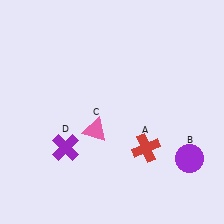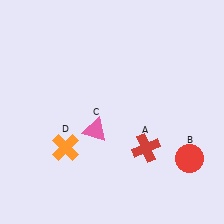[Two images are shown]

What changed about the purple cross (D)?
In Image 1, D is purple. In Image 2, it changed to orange.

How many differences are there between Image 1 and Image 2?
There are 2 differences between the two images.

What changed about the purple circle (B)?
In Image 1, B is purple. In Image 2, it changed to red.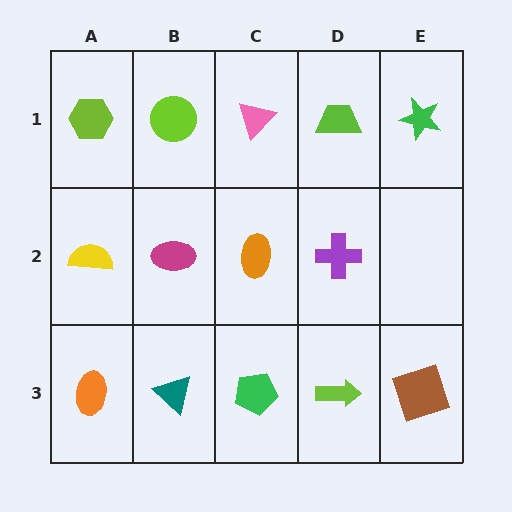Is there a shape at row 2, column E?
No, that cell is empty.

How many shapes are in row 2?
4 shapes.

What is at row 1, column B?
A lime circle.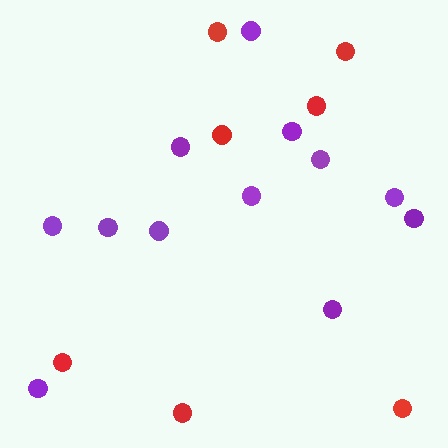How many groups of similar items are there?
There are 2 groups: one group of red circles (7) and one group of purple circles (12).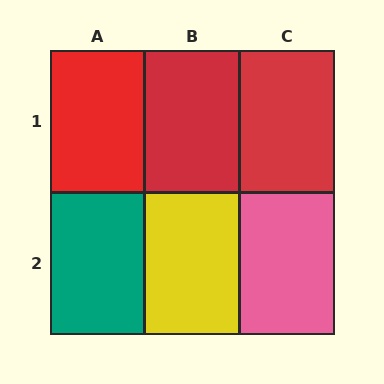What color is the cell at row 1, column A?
Red.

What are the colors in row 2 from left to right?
Teal, yellow, pink.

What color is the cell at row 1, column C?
Red.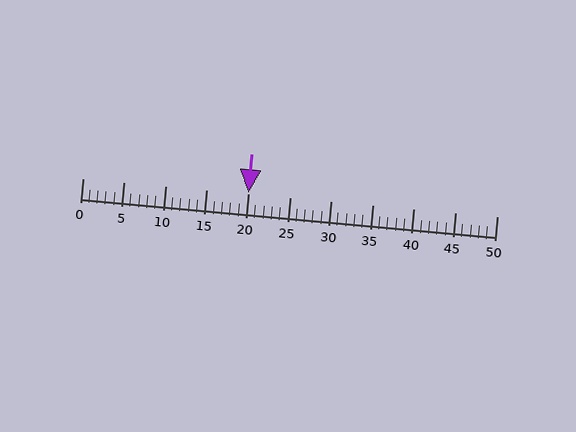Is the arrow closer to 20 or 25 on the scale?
The arrow is closer to 20.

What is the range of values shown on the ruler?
The ruler shows values from 0 to 50.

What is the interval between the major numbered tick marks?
The major tick marks are spaced 5 units apart.